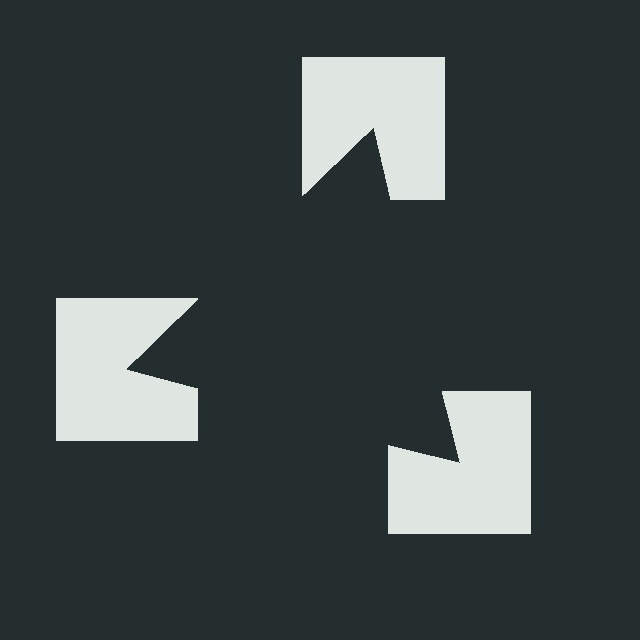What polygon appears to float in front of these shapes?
An illusory triangle — its edges are inferred from the aligned wedge cuts in the notched squares, not physically drawn.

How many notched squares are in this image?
There are 3 — one at each vertex of the illusory triangle.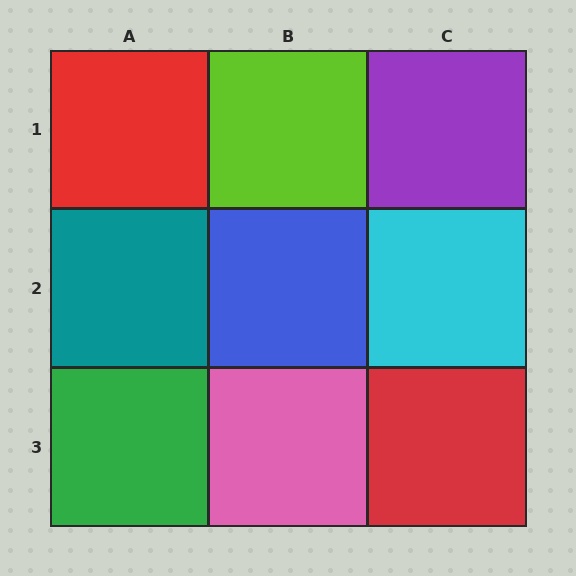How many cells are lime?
1 cell is lime.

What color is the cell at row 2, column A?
Teal.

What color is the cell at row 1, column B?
Lime.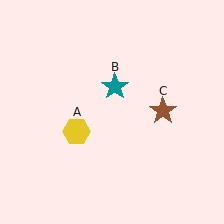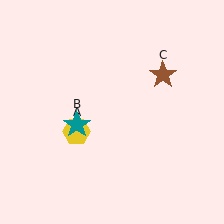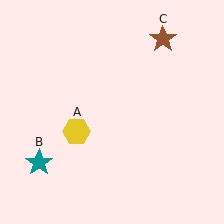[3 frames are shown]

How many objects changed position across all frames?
2 objects changed position: teal star (object B), brown star (object C).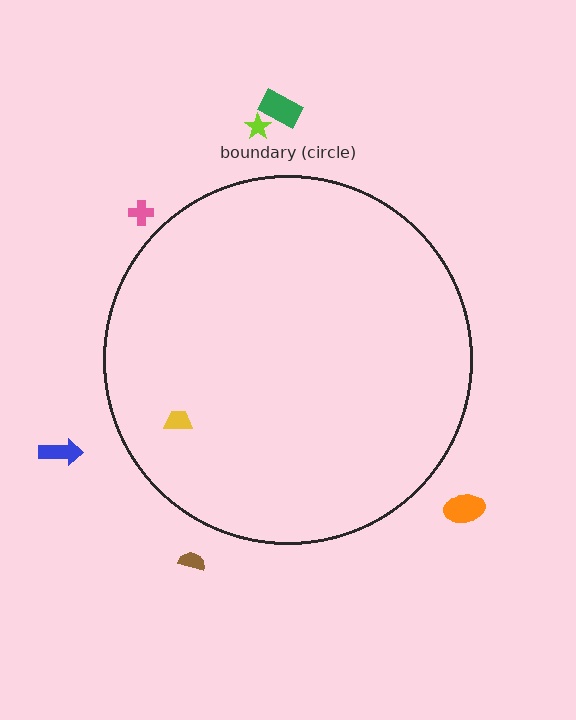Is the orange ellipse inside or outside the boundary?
Outside.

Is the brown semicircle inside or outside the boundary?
Outside.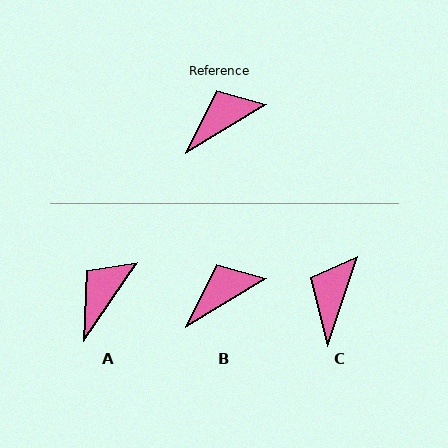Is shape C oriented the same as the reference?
No, it is off by about 40 degrees.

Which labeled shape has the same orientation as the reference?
B.